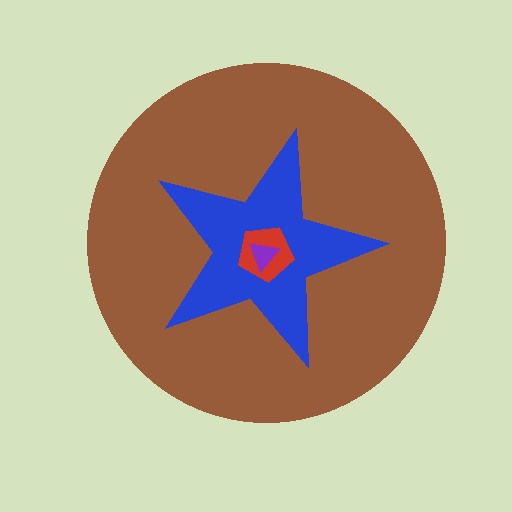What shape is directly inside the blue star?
The red pentagon.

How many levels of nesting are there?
4.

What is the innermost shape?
The purple triangle.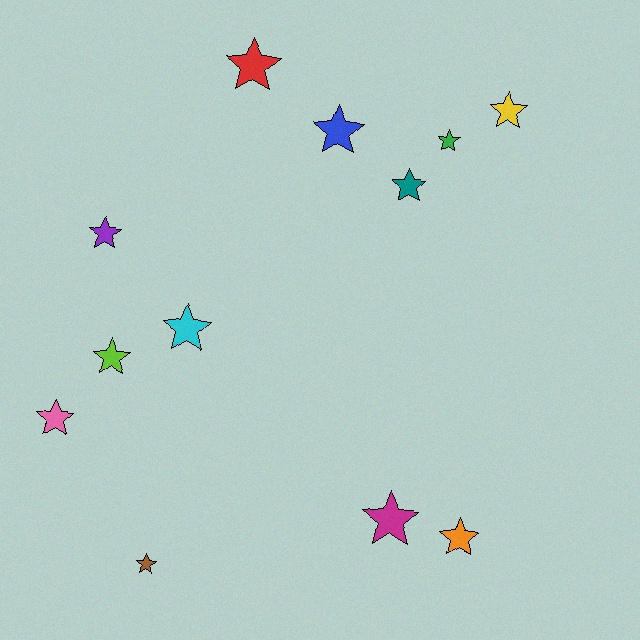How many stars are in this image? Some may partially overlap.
There are 12 stars.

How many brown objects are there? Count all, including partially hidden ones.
There is 1 brown object.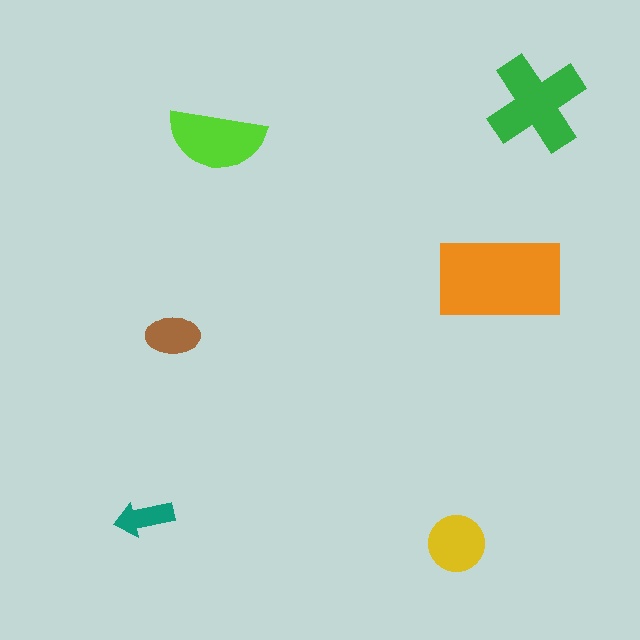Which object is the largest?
The orange rectangle.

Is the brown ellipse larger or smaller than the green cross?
Smaller.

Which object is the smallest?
The teal arrow.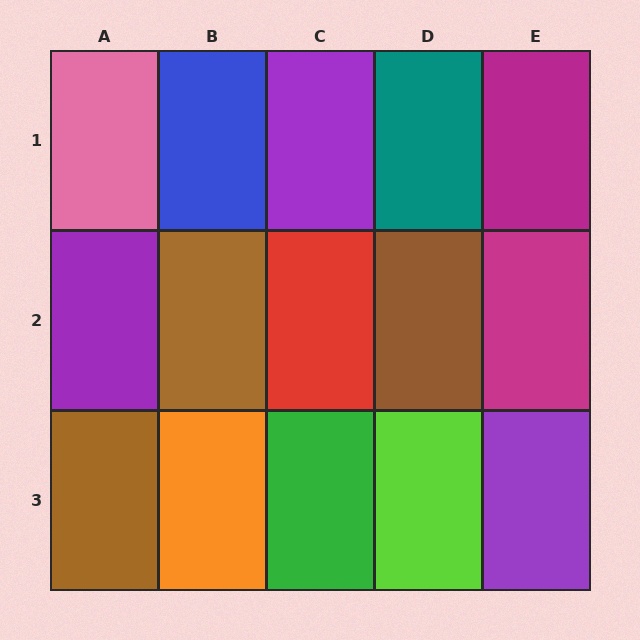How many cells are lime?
1 cell is lime.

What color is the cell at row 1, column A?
Pink.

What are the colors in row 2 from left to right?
Purple, brown, red, brown, magenta.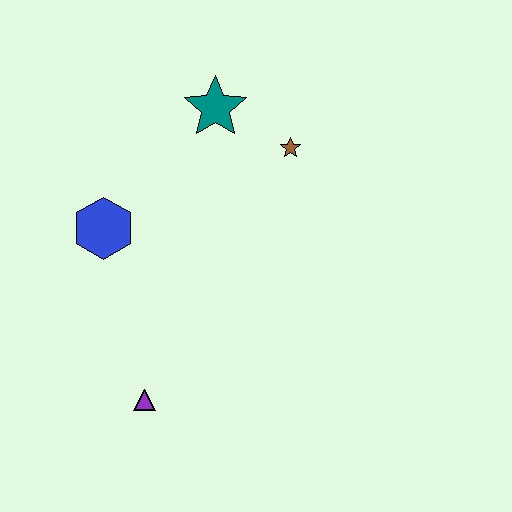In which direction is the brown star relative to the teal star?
The brown star is to the right of the teal star.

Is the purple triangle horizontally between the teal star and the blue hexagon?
Yes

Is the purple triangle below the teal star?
Yes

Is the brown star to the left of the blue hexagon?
No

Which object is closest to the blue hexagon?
The teal star is closest to the blue hexagon.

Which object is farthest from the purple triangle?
The teal star is farthest from the purple triangle.